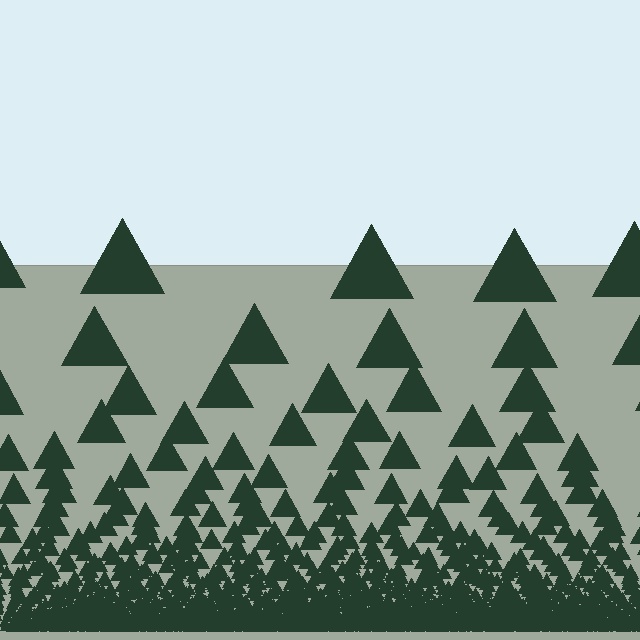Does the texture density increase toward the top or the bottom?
Density increases toward the bottom.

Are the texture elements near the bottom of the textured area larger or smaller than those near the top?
Smaller. The gradient is inverted — elements near the bottom are smaller and denser.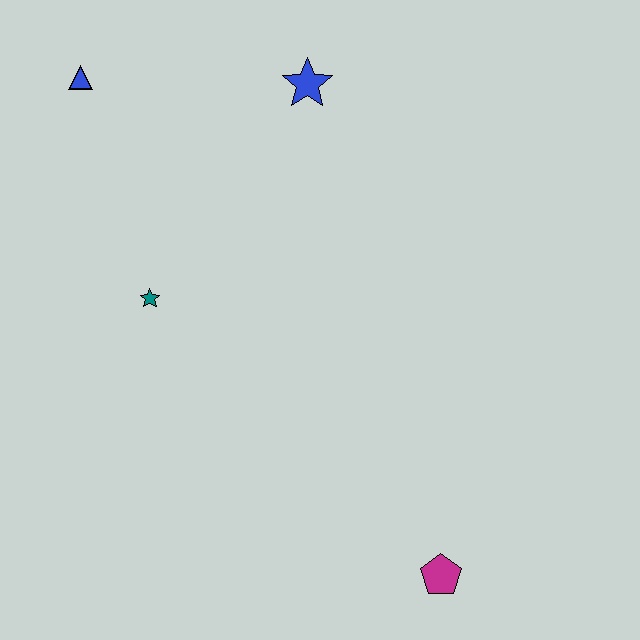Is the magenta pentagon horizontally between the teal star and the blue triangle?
No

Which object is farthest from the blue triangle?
The magenta pentagon is farthest from the blue triangle.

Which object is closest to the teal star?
The blue triangle is closest to the teal star.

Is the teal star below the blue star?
Yes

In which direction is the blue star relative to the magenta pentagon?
The blue star is above the magenta pentagon.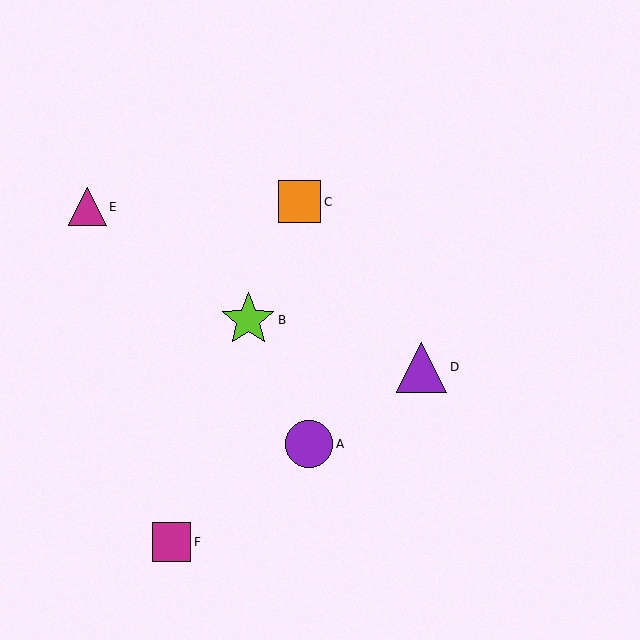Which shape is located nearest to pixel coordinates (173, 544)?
The magenta square (labeled F) at (172, 542) is nearest to that location.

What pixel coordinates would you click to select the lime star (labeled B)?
Click at (248, 320) to select the lime star B.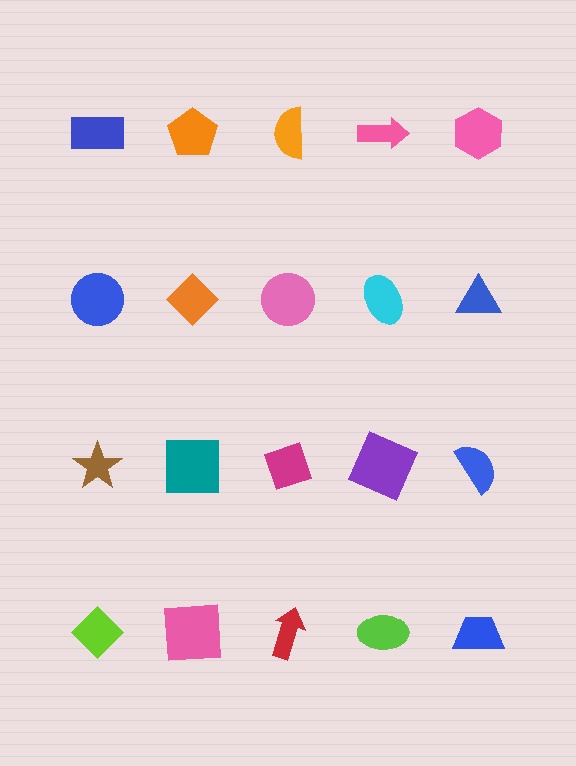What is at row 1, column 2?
An orange pentagon.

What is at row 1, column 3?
An orange semicircle.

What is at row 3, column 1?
A brown star.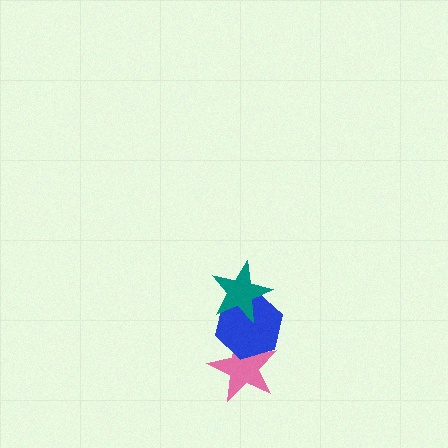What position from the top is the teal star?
The teal star is 1st from the top.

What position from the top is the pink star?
The pink star is 3rd from the top.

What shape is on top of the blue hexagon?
The teal star is on top of the blue hexagon.